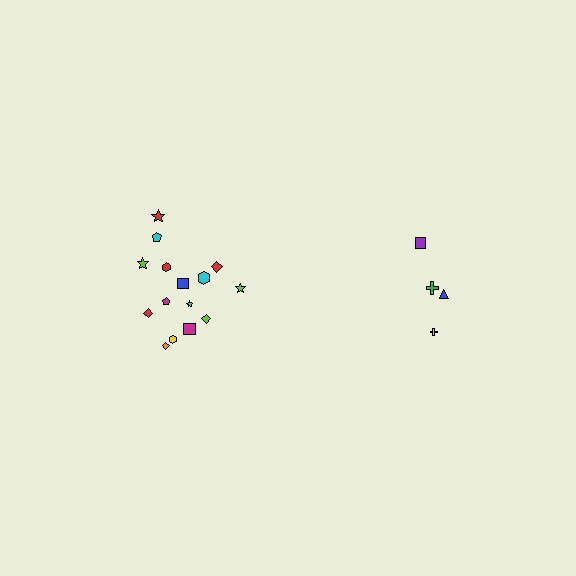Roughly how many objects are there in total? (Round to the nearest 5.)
Roughly 20 objects in total.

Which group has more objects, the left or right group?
The left group.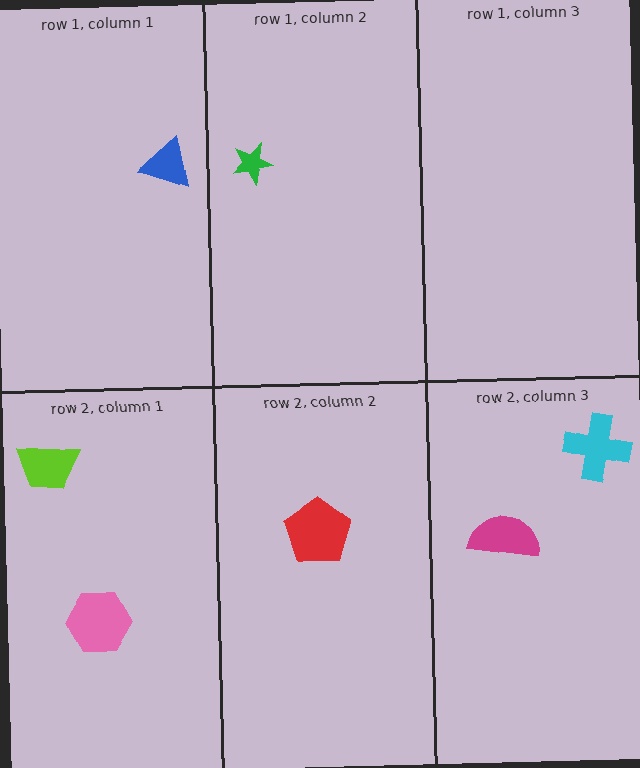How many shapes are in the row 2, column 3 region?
2.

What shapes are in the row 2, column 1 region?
The pink hexagon, the lime trapezoid.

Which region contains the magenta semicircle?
The row 2, column 3 region.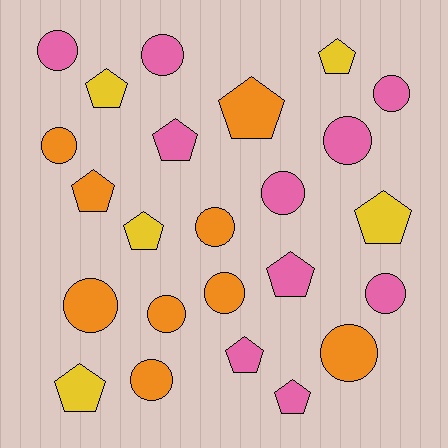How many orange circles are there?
There are 7 orange circles.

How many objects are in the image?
There are 24 objects.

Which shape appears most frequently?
Circle, with 13 objects.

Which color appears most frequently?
Pink, with 10 objects.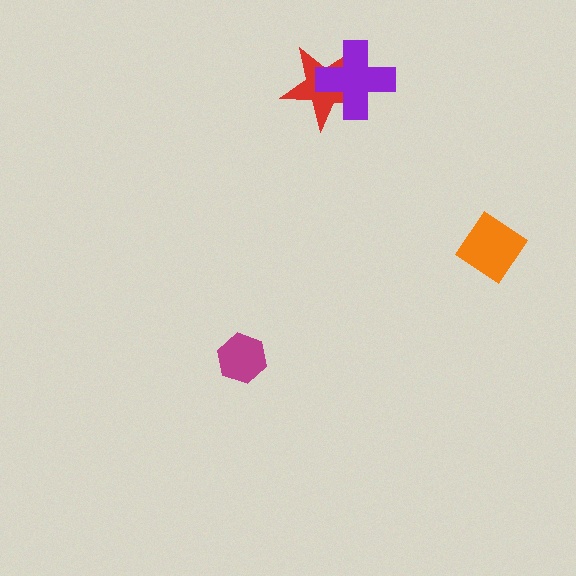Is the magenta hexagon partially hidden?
No, no other shape covers it.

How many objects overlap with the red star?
1 object overlaps with the red star.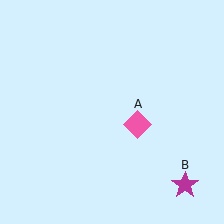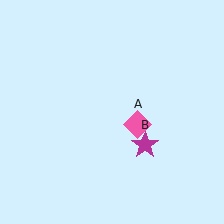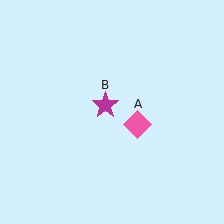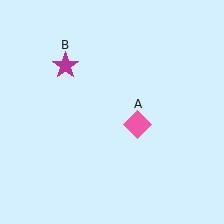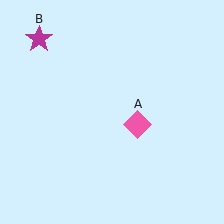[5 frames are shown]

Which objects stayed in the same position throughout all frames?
Pink diamond (object A) remained stationary.